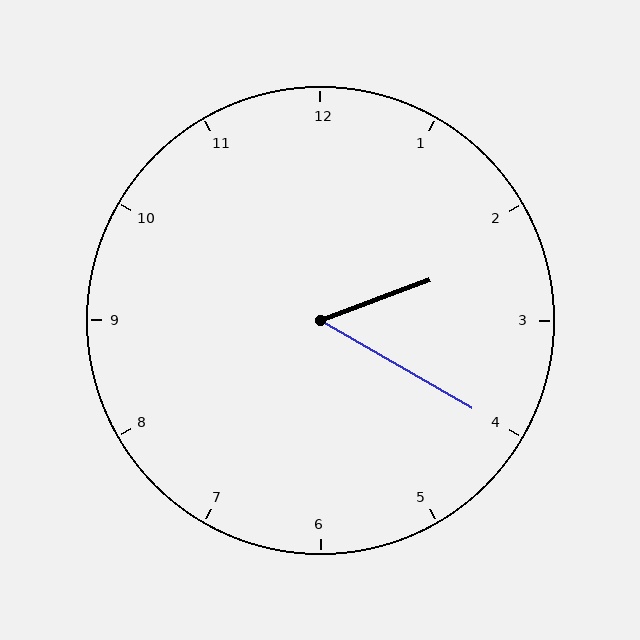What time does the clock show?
2:20.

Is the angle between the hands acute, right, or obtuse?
It is acute.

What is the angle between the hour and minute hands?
Approximately 50 degrees.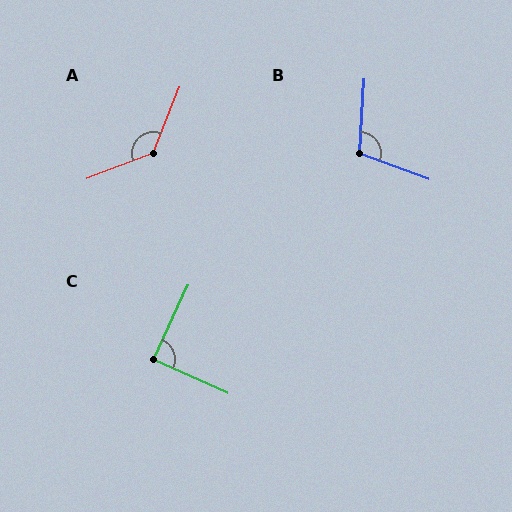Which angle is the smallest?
C, at approximately 89 degrees.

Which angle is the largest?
A, at approximately 133 degrees.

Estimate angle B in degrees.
Approximately 107 degrees.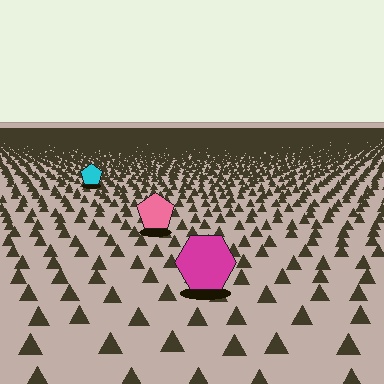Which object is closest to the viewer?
The magenta hexagon is closest. The texture marks near it are larger and more spread out.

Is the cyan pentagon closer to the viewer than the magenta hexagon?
No. The magenta hexagon is closer — you can tell from the texture gradient: the ground texture is coarser near it.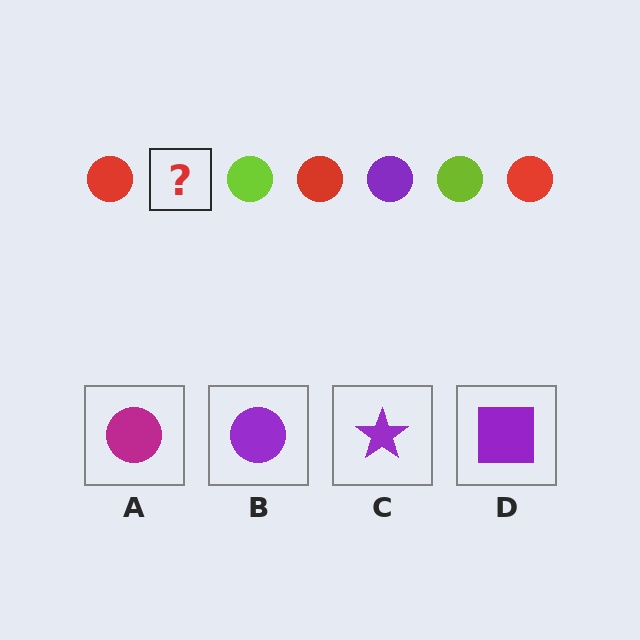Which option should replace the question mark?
Option B.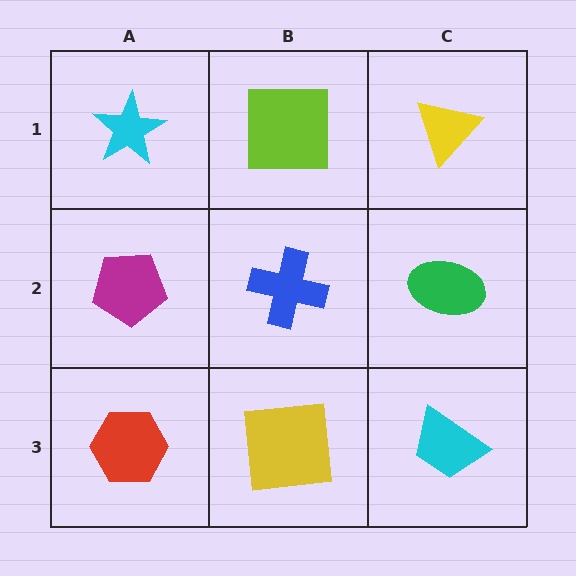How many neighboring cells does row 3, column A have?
2.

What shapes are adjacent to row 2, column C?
A yellow triangle (row 1, column C), a cyan trapezoid (row 3, column C), a blue cross (row 2, column B).